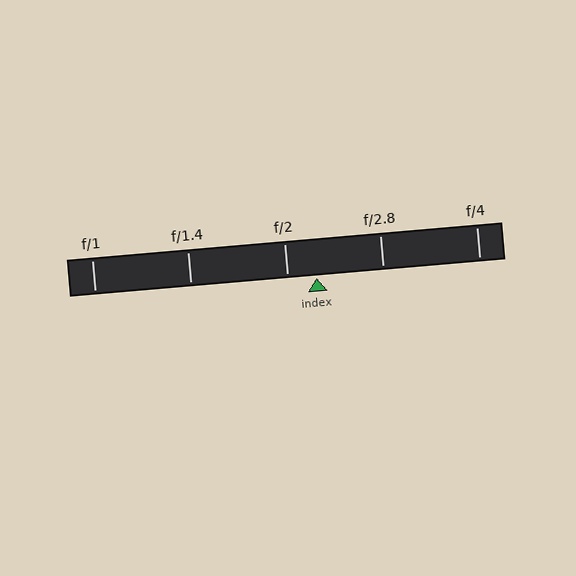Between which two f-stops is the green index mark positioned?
The index mark is between f/2 and f/2.8.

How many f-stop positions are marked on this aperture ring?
There are 5 f-stop positions marked.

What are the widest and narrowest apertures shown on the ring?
The widest aperture shown is f/1 and the narrowest is f/4.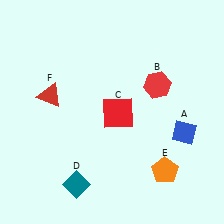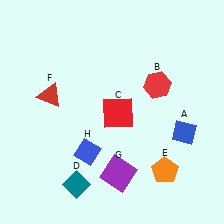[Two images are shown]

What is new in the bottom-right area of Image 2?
A purple square (G) was added in the bottom-right area of Image 2.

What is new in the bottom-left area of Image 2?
A blue diamond (H) was added in the bottom-left area of Image 2.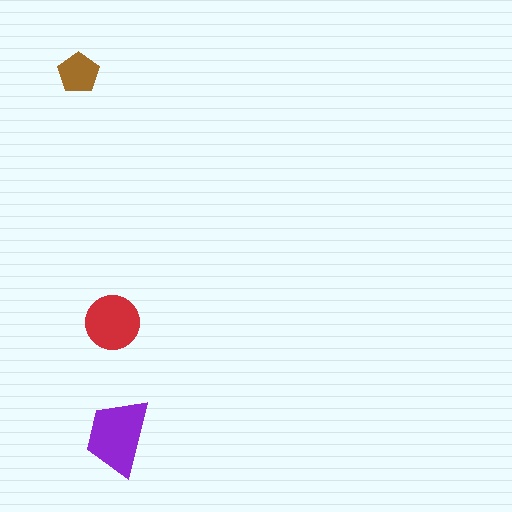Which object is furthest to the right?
The purple trapezoid is rightmost.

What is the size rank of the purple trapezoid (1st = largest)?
1st.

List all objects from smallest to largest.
The brown pentagon, the red circle, the purple trapezoid.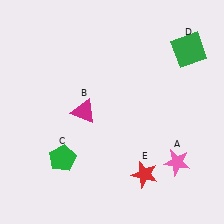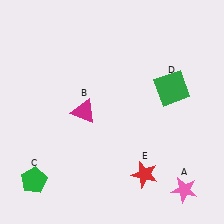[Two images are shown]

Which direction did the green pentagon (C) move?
The green pentagon (C) moved left.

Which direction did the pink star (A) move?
The pink star (A) moved down.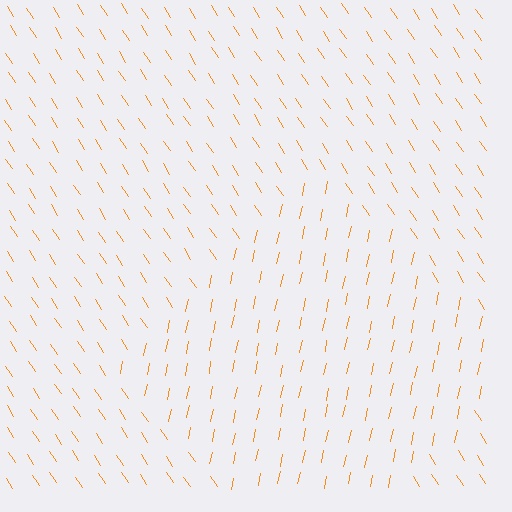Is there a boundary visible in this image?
Yes, there is a texture boundary formed by a change in line orientation.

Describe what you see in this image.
The image is filled with small orange line segments. A diamond region in the image has lines oriented differently from the surrounding lines, creating a visible texture boundary.